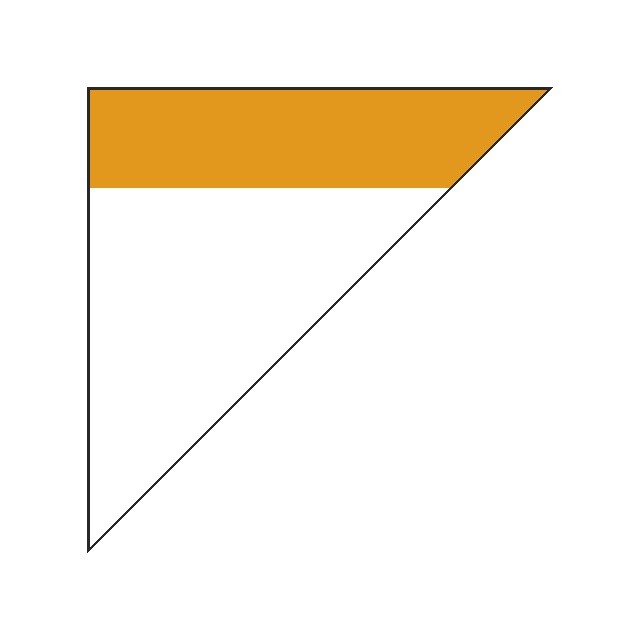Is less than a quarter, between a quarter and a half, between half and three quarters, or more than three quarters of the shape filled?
Between a quarter and a half.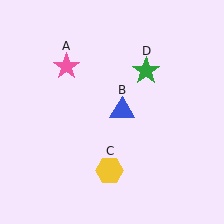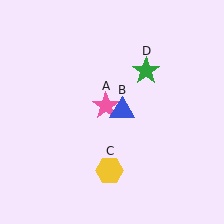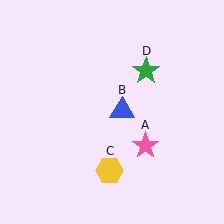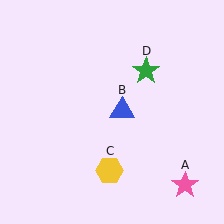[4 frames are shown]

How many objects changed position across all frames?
1 object changed position: pink star (object A).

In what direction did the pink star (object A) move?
The pink star (object A) moved down and to the right.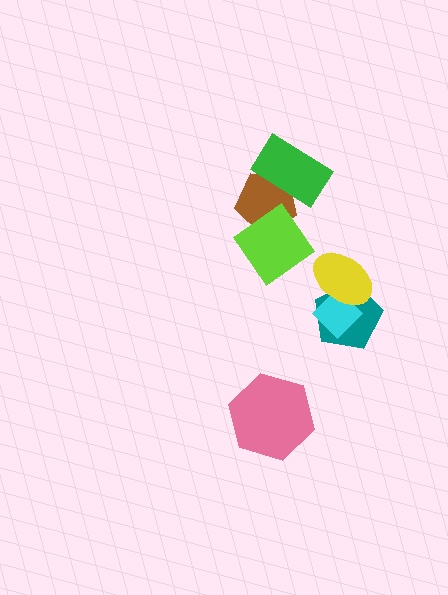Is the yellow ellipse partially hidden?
No, no other shape covers it.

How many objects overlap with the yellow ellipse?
2 objects overlap with the yellow ellipse.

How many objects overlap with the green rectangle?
1 object overlaps with the green rectangle.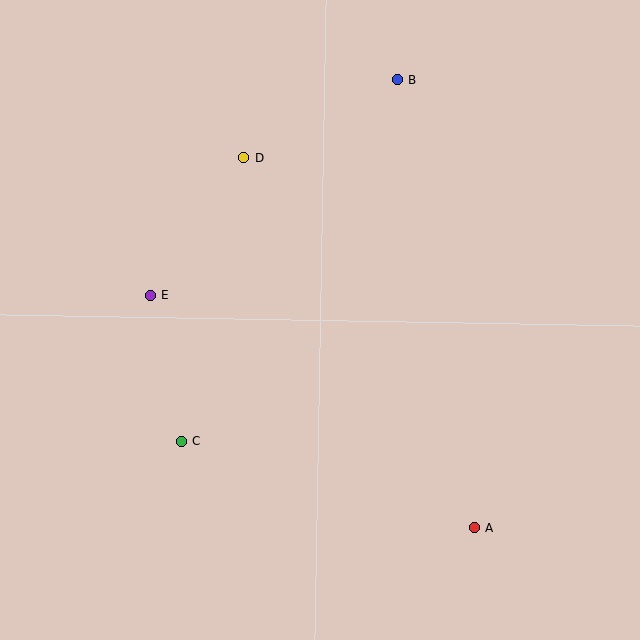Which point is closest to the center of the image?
Point E at (151, 296) is closest to the center.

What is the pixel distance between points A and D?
The distance between A and D is 436 pixels.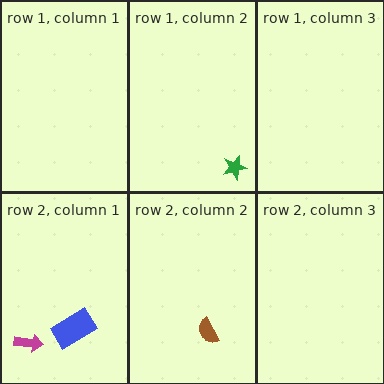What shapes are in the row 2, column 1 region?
The blue rectangle, the magenta arrow.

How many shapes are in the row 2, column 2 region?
1.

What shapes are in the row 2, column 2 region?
The brown semicircle.